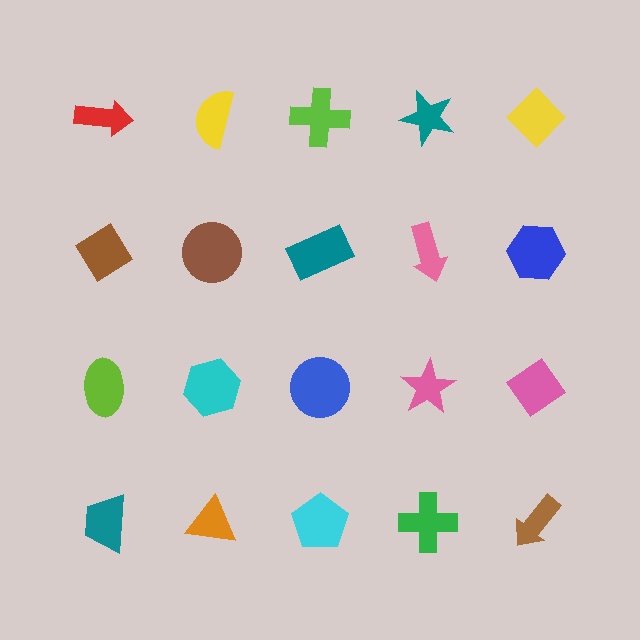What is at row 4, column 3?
A cyan pentagon.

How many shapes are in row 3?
5 shapes.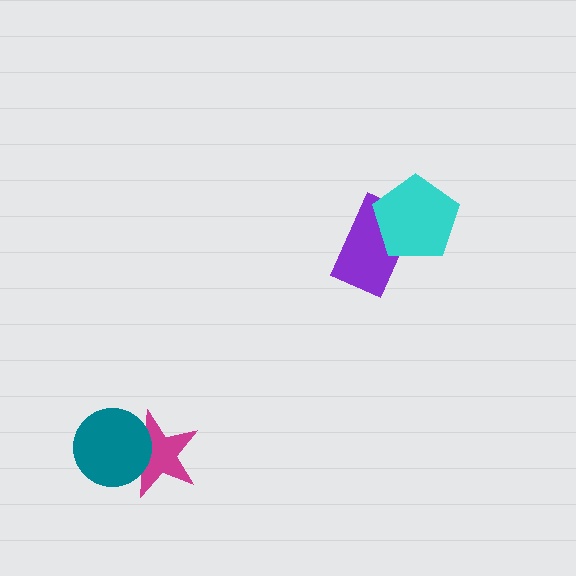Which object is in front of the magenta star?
The teal circle is in front of the magenta star.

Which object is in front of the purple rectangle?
The cyan pentagon is in front of the purple rectangle.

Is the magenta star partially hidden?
Yes, it is partially covered by another shape.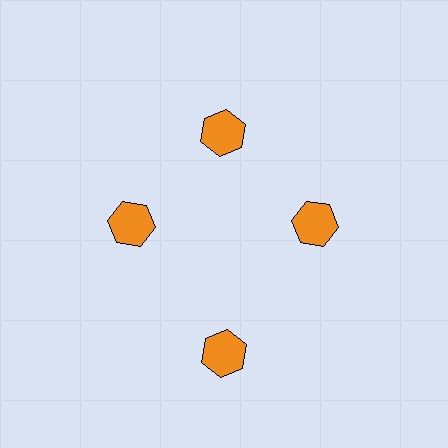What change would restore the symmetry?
The symmetry would be restored by moving it inward, back onto the ring so that all 4 hexagons sit at equal angles and equal distance from the center.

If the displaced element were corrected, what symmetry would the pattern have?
It would have 4-fold rotational symmetry — the pattern would map onto itself every 90 degrees.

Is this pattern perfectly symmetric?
No. The 4 orange hexagons are arranged in a ring, but one element near the 6 o'clock position is pushed outward from the center, breaking the 4-fold rotational symmetry.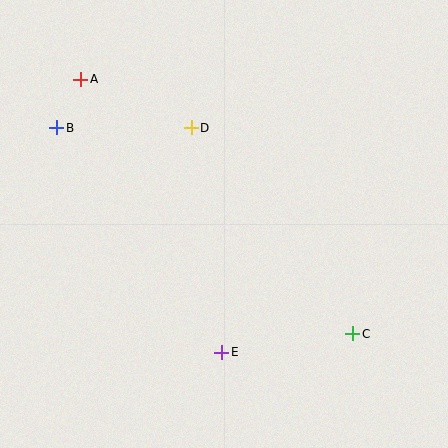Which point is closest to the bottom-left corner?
Point E is closest to the bottom-left corner.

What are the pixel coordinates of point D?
Point D is at (191, 128).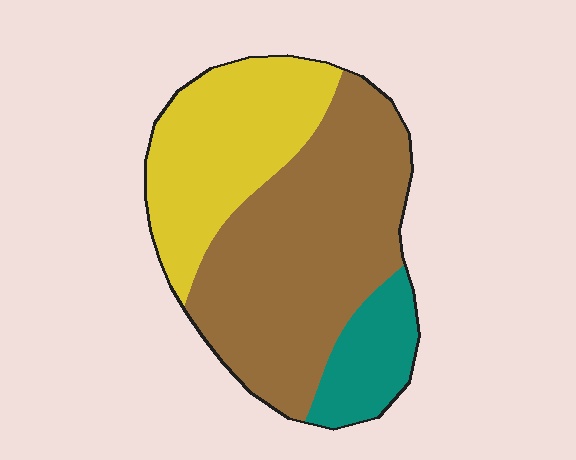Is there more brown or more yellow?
Brown.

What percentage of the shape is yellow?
Yellow takes up about one third (1/3) of the shape.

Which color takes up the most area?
Brown, at roughly 55%.